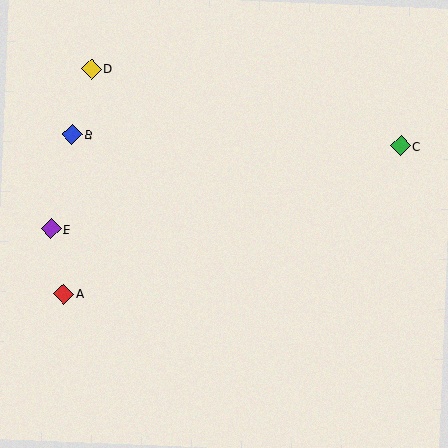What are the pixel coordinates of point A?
Point A is at (64, 294).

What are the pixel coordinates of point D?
Point D is at (91, 69).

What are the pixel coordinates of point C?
Point C is at (401, 146).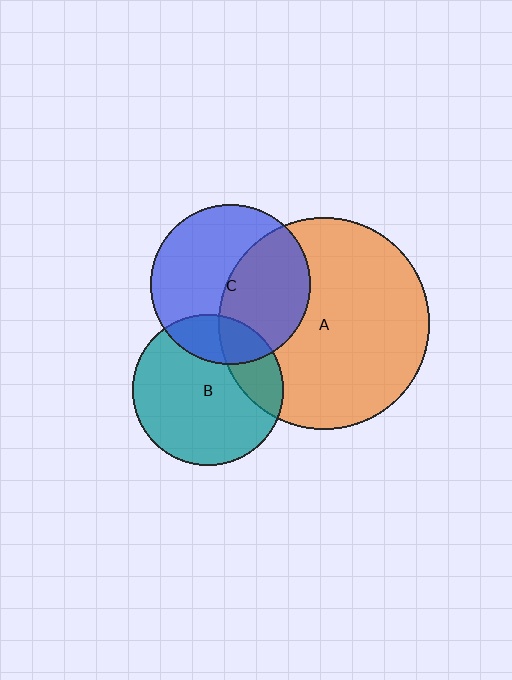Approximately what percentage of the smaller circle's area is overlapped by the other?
Approximately 45%.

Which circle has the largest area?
Circle A (orange).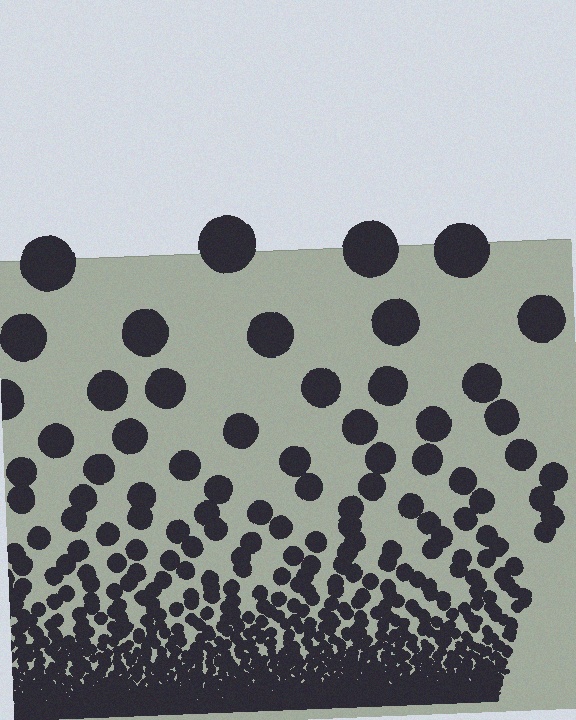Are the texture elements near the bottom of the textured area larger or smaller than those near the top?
Smaller. The gradient is inverted — elements near the bottom are smaller and denser.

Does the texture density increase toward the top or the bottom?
Density increases toward the bottom.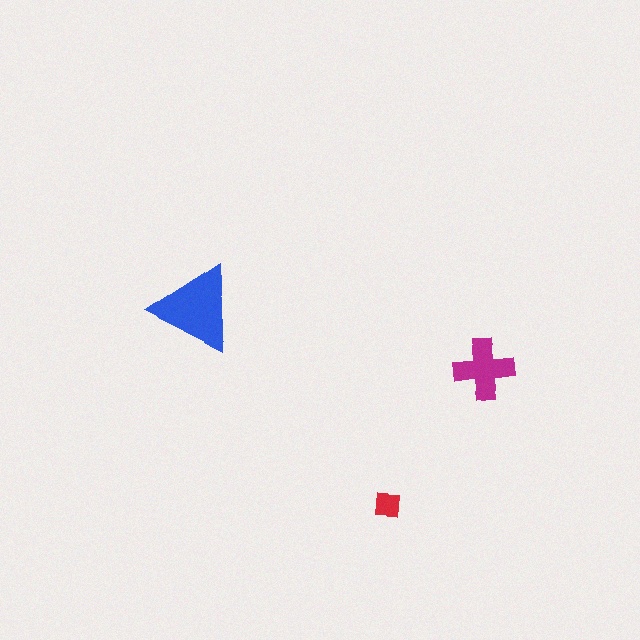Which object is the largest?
The blue triangle.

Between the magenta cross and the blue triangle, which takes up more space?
The blue triangle.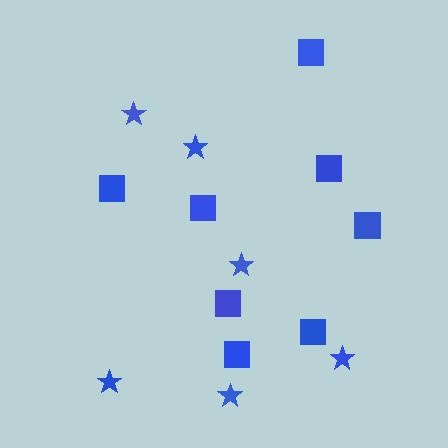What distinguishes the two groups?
There are 2 groups: one group of squares (8) and one group of stars (6).